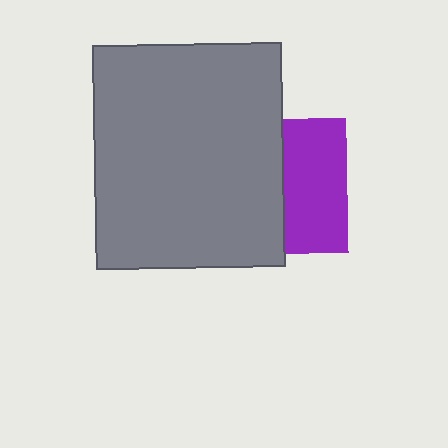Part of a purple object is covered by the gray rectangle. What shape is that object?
It is a square.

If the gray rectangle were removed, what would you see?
You would see the complete purple square.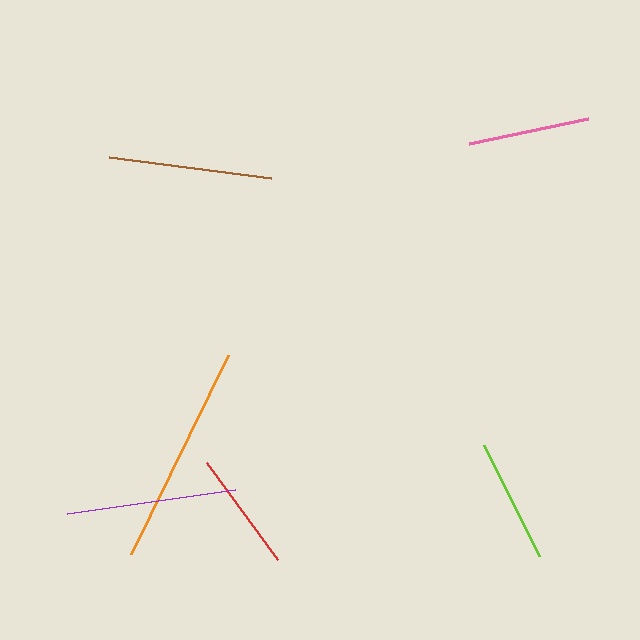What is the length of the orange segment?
The orange segment is approximately 221 pixels long.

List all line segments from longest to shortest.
From longest to shortest: orange, purple, brown, lime, pink, red.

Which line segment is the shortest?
The red line is the shortest at approximately 120 pixels.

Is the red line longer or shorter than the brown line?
The brown line is longer than the red line.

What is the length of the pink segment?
The pink segment is approximately 121 pixels long.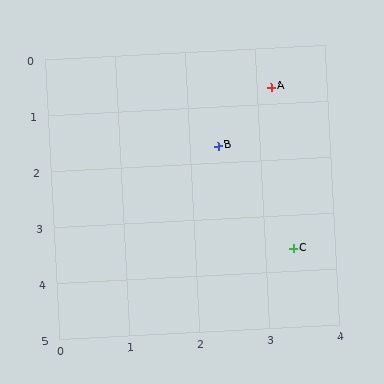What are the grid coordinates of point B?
Point B is at approximately (2.4, 1.7).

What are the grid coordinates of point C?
Point C is at approximately (3.4, 3.6).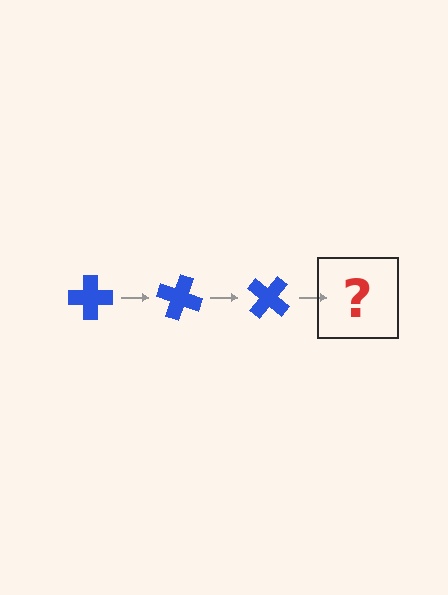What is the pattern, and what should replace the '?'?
The pattern is that the cross rotates 20 degrees each step. The '?' should be a blue cross rotated 60 degrees.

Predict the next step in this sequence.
The next step is a blue cross rotated 60 degrees.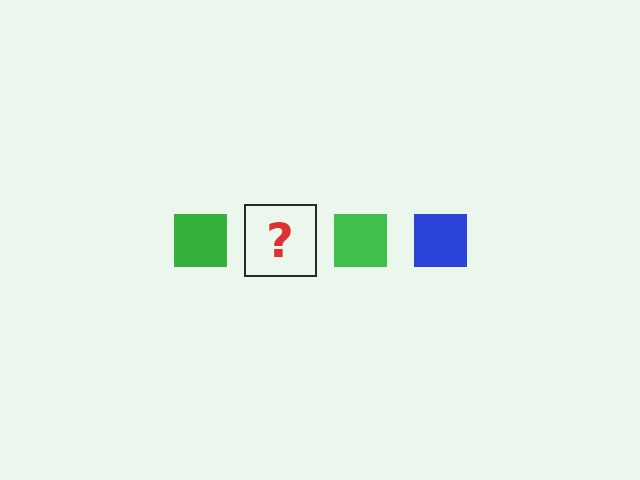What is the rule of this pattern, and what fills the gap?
The rule is that the pattern cycles through green, blue squares. The gap should be filled with a blue square.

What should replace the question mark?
The question mark should be replaced with a blue square.